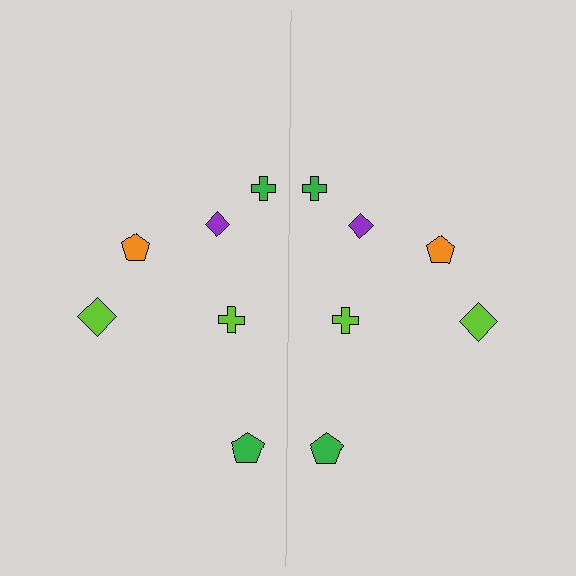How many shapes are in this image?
There are 12 shapes in this image.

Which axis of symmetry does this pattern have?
The pattern has a vertical axis of symmetry running through the center of the image.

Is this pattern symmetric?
Yes, this pattern has bilateral (reflection) symmetry.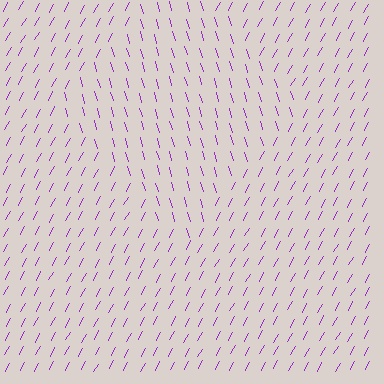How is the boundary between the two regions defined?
The boundary is defined purely by a change in line orientation (approximately 45 degrees difference). All lines are the same color and thickness.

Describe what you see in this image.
The image is filled with small purple line segments. A diamond region in the image has lines oriented differently from the surrounding lines, creating a visible texture boundary.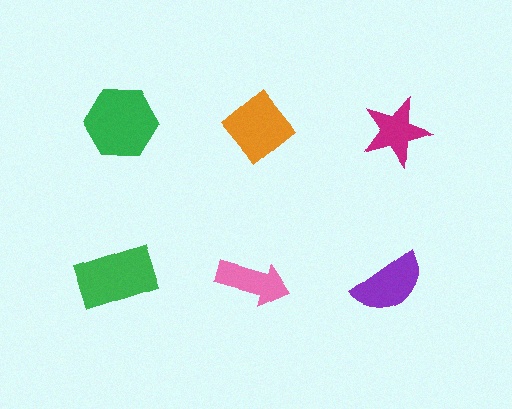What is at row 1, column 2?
An orange diamond.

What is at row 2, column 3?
A purple semicircle.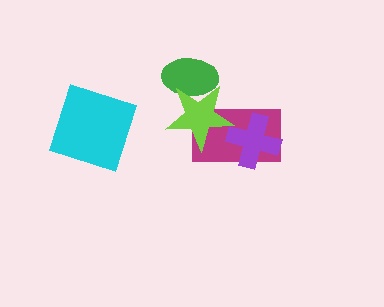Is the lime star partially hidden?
No, no other shape covers it.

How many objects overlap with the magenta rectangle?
2 objects overlap with the magenta rectangle.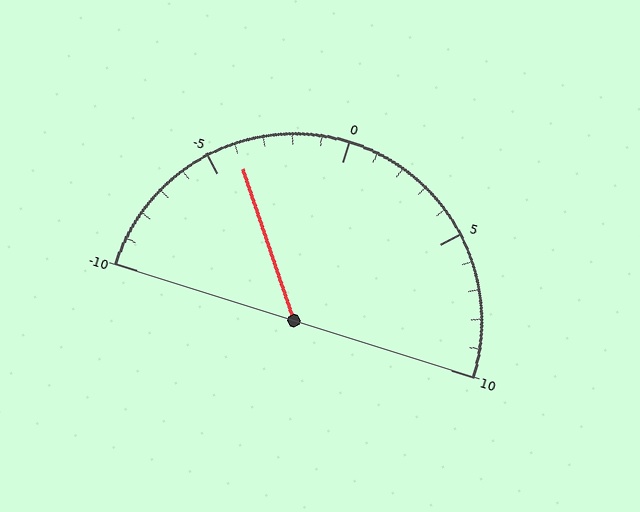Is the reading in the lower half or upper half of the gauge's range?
The reading is in the lower half of the range (-10 to 10).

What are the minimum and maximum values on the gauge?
The gauge ranges from -10 to 10.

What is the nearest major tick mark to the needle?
The nearest major tick mark is -5.